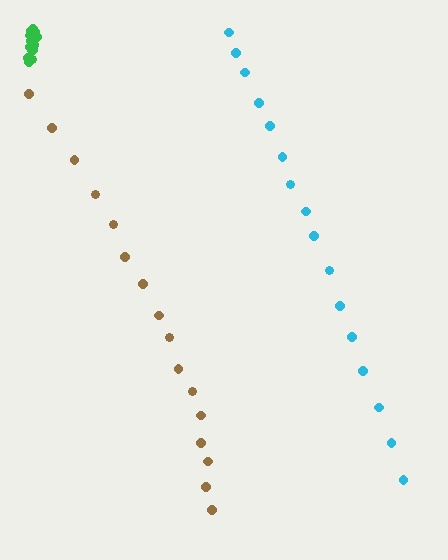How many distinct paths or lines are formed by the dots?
There are 3 distinct paths.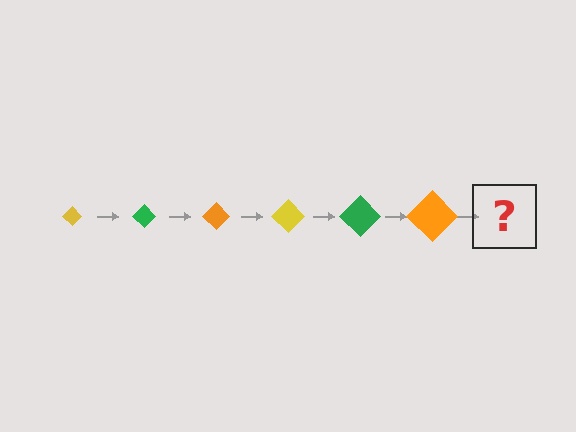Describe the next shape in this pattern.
It should be a yellow diamond, larger than the previous one.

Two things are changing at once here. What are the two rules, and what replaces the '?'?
The two rules are that the diamond grows larger each step and the color cycles through yellow, green, and orange. The '?' should be a yellow diamond, larger than the previous one.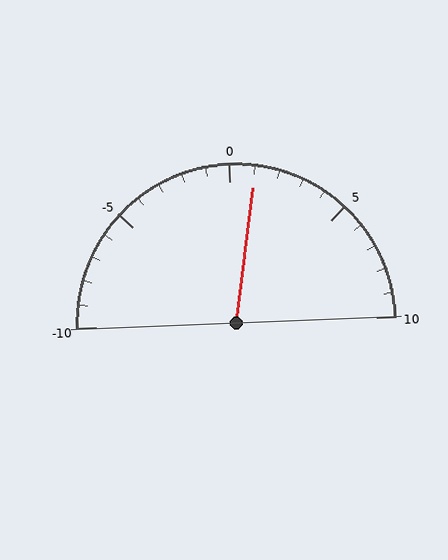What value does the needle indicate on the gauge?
The needle indicates approximately 1.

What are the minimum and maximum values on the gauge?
The gauge ranges from -10 to 10.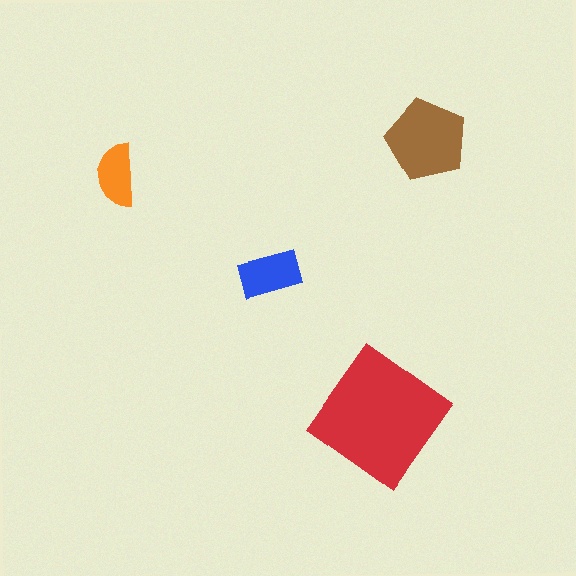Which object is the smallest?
The orange semicircle.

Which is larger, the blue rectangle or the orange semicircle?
The blue rectangle.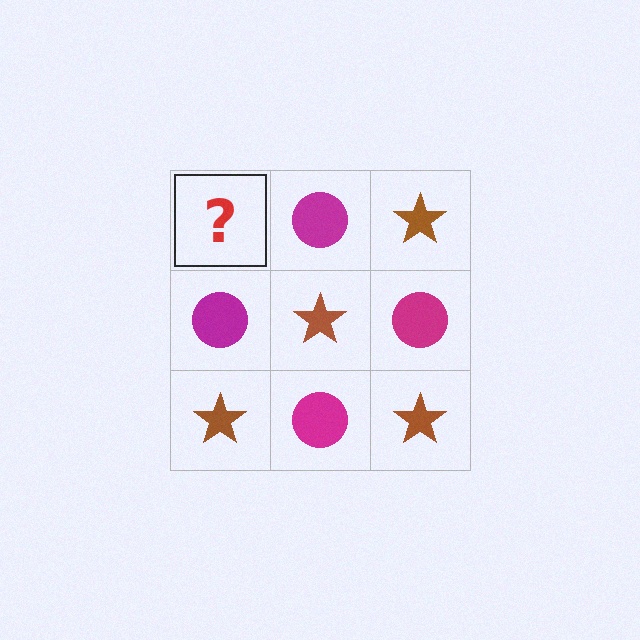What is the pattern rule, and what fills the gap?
The rule is that it alternates brown star and magenta circle in a checkerboard pattern. The gap should be filled with a brown star.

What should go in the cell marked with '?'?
The missing cell should contain a brown star.